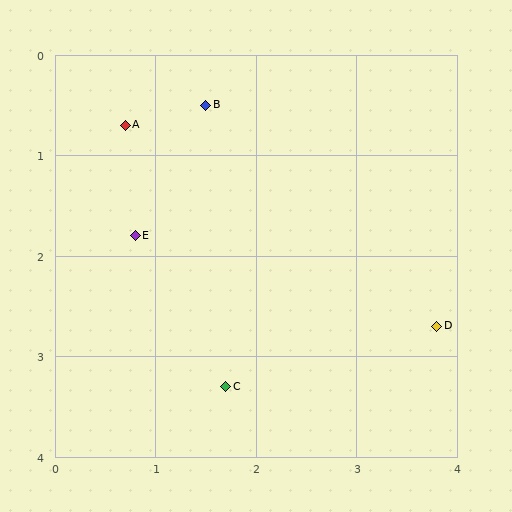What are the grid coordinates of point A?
Point A is at approximately (0.7, 0.7).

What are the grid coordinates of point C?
Point C is at approximately (1.7, 3.3).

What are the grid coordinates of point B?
Point B is at approximately (1.5, 0.5).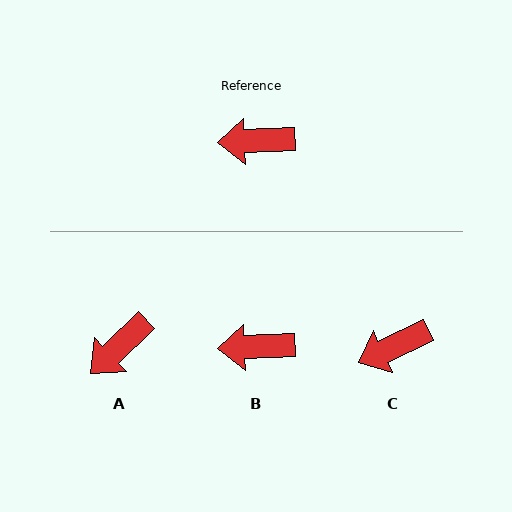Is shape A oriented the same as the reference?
No, it is off by about 40 degrees.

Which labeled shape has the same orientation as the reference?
B.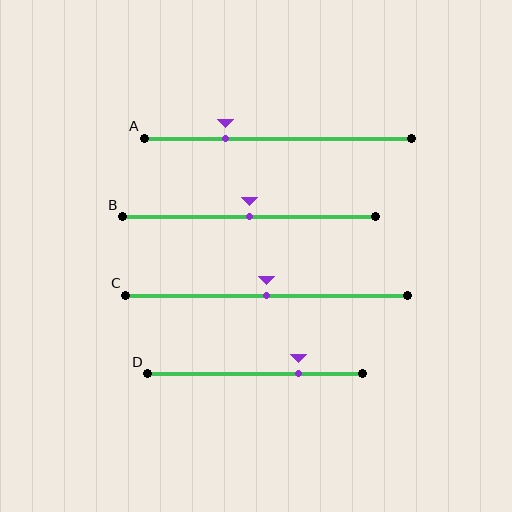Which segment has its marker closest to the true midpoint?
Segment B has its marker closest to the true midpoint.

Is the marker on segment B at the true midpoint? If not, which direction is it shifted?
Yes, the marker on segment B is at the true midpoint.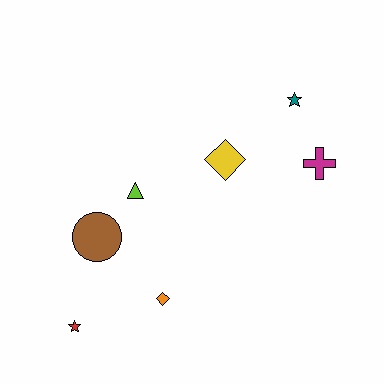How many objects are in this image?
There are 7 objects.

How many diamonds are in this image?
There are 2 diamonds.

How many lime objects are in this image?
There is 1 lime object.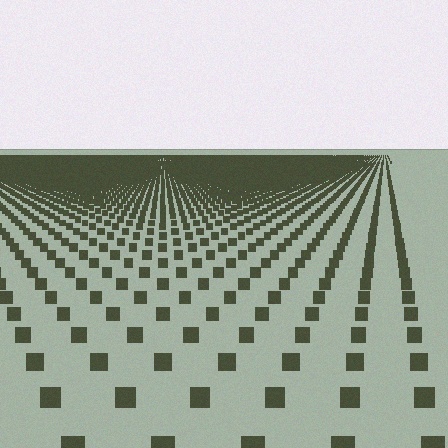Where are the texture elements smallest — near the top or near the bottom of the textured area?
Near the top.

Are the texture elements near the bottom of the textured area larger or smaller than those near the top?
Larger. Near the bottom, elements are closer to the viewer and appear at a bigger on-screen size.